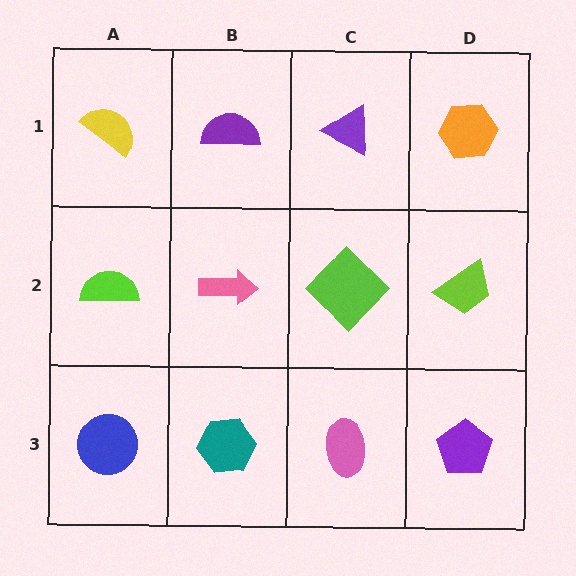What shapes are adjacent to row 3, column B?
A pink arrow (row 2, column B), a blue circle (row 3, column A), a pink ellipse (row 3, column C).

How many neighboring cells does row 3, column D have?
2.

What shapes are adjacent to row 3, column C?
A lime diamond (row 2, column C), a teal hexagon (row 3, column B), a purple pentagon (row 3, column D).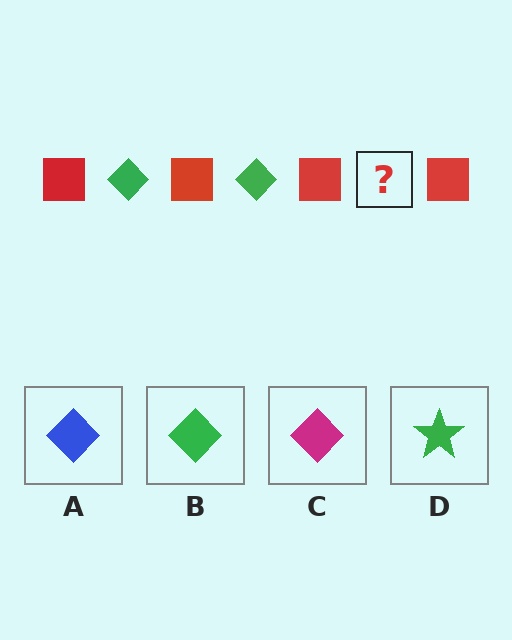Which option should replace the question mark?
Option B.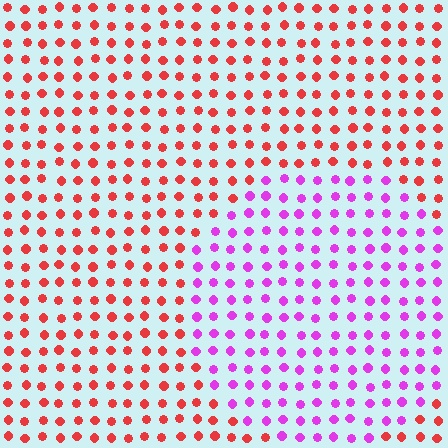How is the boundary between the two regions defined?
The boundary is defined purely by a slight shift in hue (about 60 degrees). Spacing, size, and orientation are identical on both sides.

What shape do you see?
I see a circle.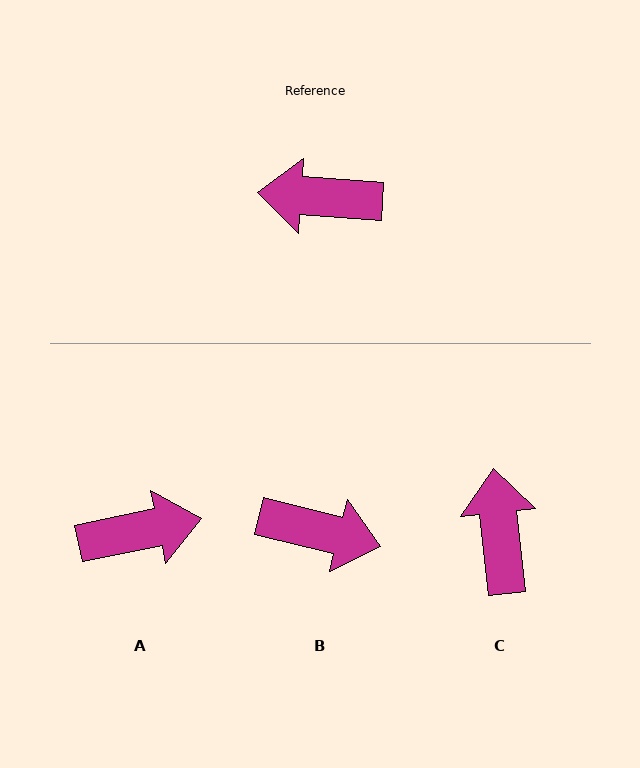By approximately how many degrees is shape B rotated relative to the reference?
Approximately 170 degrees counter-clockwise.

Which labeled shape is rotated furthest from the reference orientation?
B, about 170 degrees away.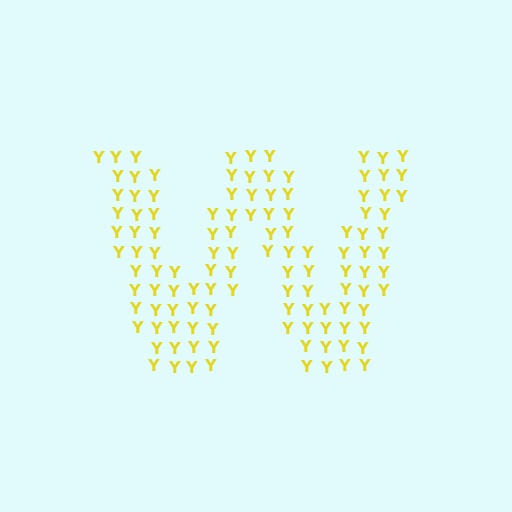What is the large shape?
The large shape is the letter W.